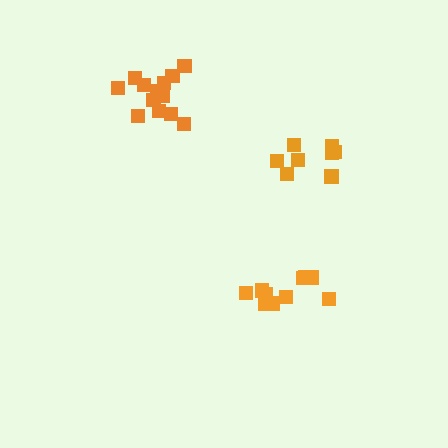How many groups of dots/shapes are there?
There are 3 groups.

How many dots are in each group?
Group 1: 10 dots, Group 2: 8 dots, Group 3: 13 dots (31 total).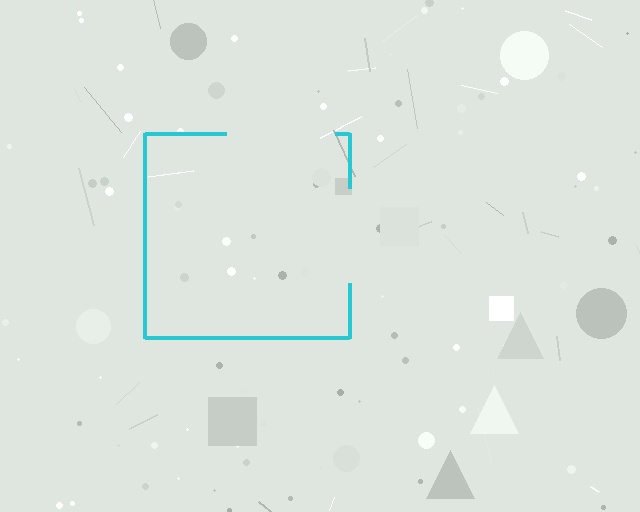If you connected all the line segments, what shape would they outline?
They would outline a square.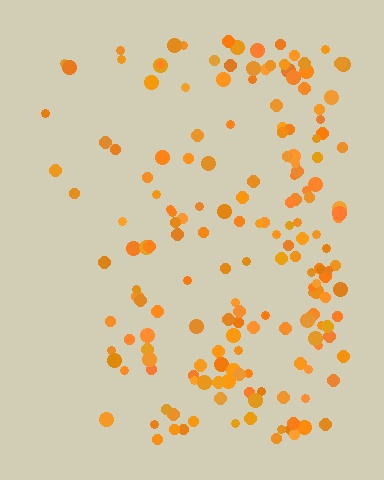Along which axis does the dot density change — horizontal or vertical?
Horizontal.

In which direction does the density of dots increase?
From left to right, with the right side densest.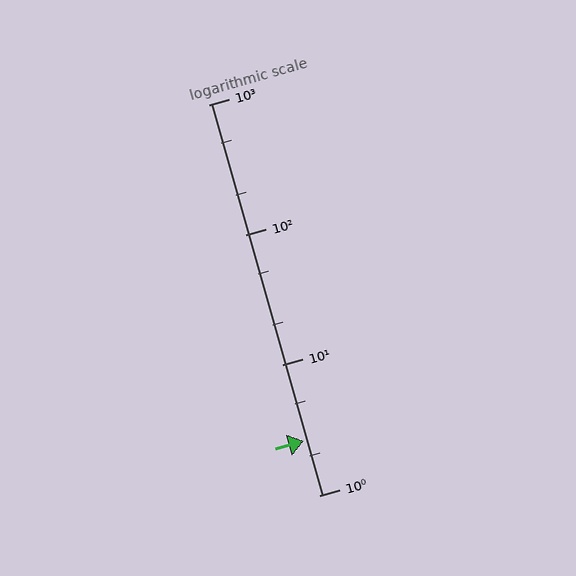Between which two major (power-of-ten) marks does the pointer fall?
The pointer is between 1 and 10.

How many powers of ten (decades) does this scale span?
The scale spans 3 decades, from 1 to 1000.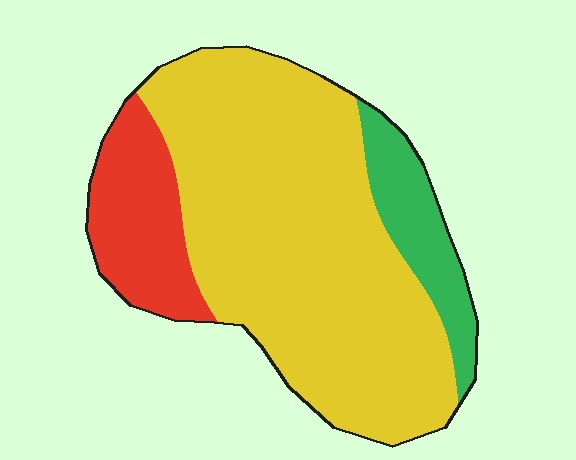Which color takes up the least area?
Green, at roughly 10%.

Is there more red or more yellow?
Yellow.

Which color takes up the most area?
Yellow, at roughly 70%.